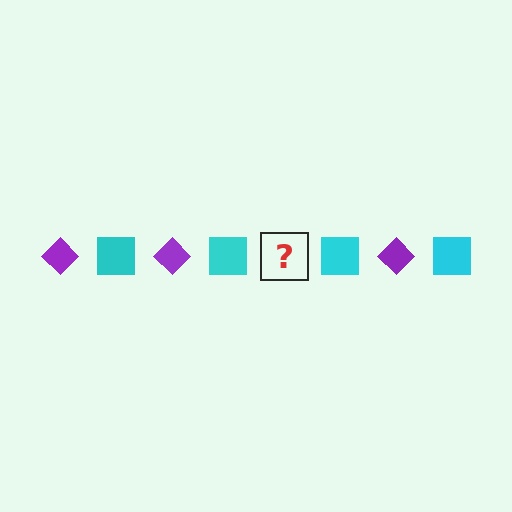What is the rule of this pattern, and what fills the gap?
The rule is that the pattern alternates between purple diamond and cyan square. The gap should be filled with a purple diamond.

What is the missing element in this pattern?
The missing element is a purple diamond.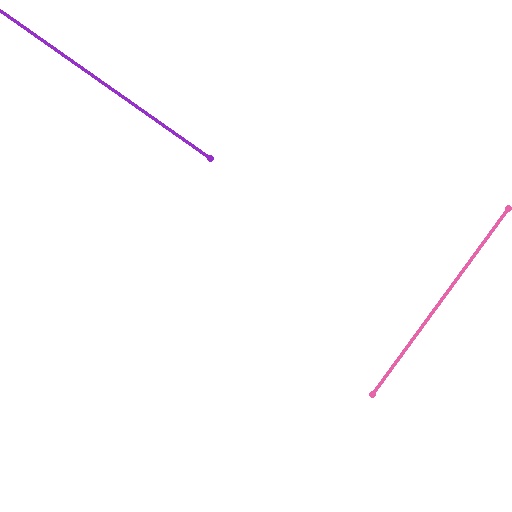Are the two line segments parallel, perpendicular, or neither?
Perpendicular — they meet at approximately 89°.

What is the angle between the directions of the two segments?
Approximately 89 degrees.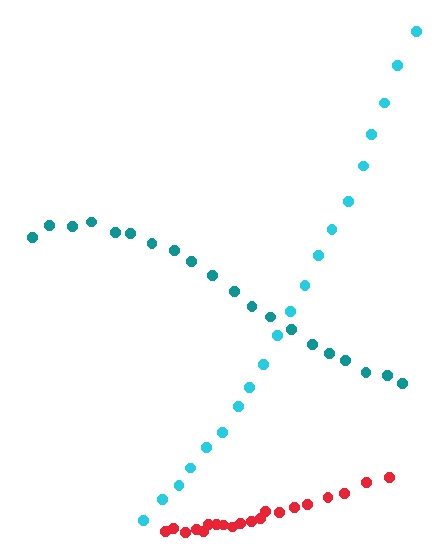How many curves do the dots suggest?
There are 3 distinct paths.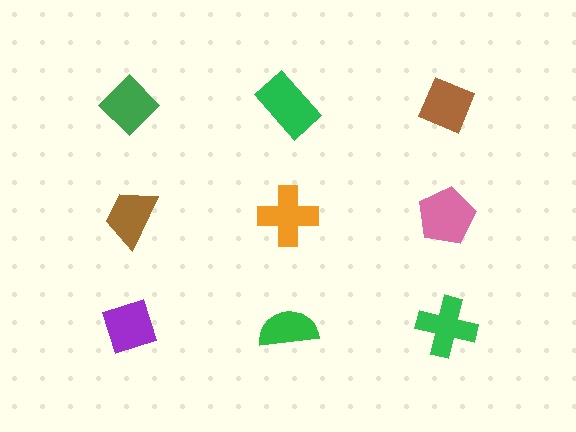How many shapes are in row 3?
3 shapes.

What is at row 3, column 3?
A green cross.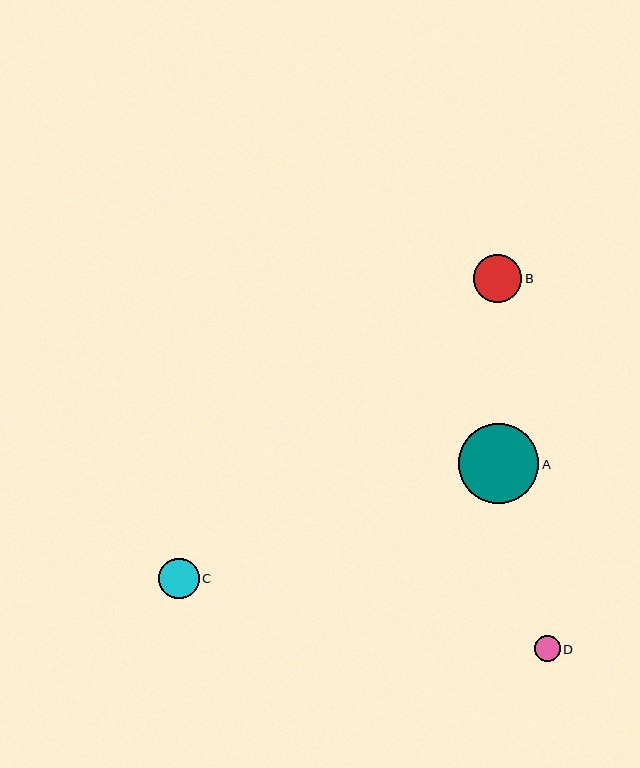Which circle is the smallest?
Circle D is the smallest with a size of approximately 26 pixels.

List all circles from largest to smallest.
From largest to smallest: A, B, C, D.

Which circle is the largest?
Circle A is the largest with a size of approximately 81 pixels.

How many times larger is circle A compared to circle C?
Circle A is approximately 2.0 times the size of circle C.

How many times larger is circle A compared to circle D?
Circle A is approximately 3.1 times the size of circle D.